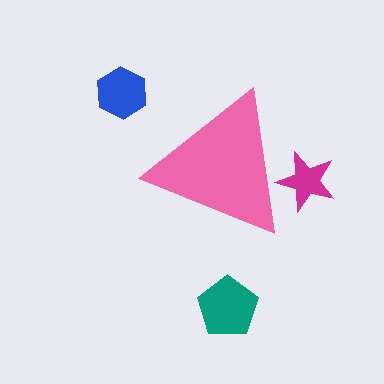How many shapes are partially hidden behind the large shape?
1 shape is partially hidden.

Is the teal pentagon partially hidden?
No, the teal pentagon is fully visible.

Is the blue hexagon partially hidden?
No, the blue hexagon is fully visible.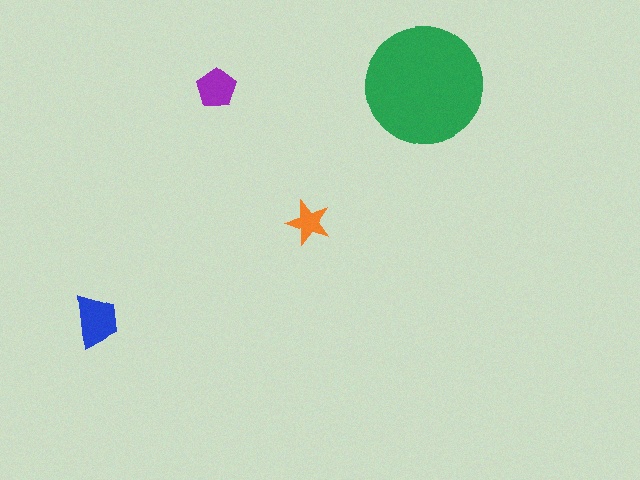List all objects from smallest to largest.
The orange star, the purple pentagon, the blue trapezoid, the green circle.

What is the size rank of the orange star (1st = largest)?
4th.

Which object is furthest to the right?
The green circle is rightmost.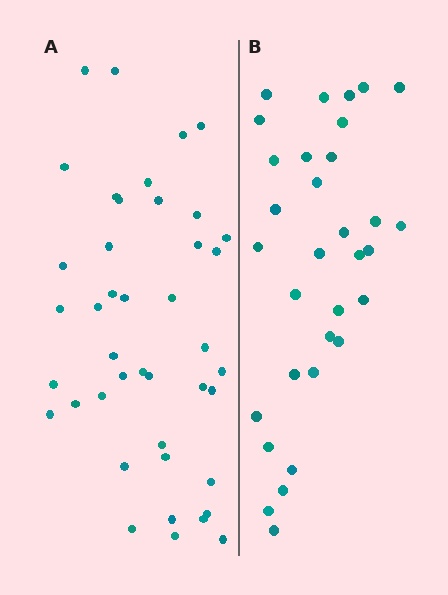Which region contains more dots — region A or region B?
Region A (the left region) has more dots.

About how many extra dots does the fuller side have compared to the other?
Region A has roughly 10 or so more dots than region B.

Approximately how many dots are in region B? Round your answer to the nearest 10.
About 30 dots. (The exact count is 32, which rounds to 30.)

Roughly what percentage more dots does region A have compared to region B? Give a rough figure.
About 30% more.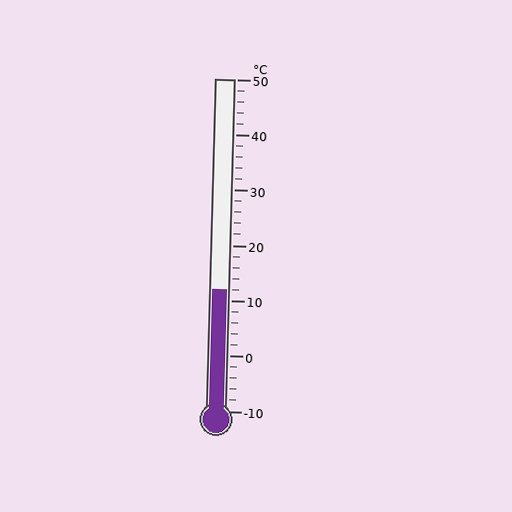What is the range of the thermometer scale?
The thermometer scale ranges from -10°C to 50°C.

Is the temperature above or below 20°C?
The temperature is below 20°C.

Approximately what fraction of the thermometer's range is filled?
The thermometer is filled to approximately 35% of its range.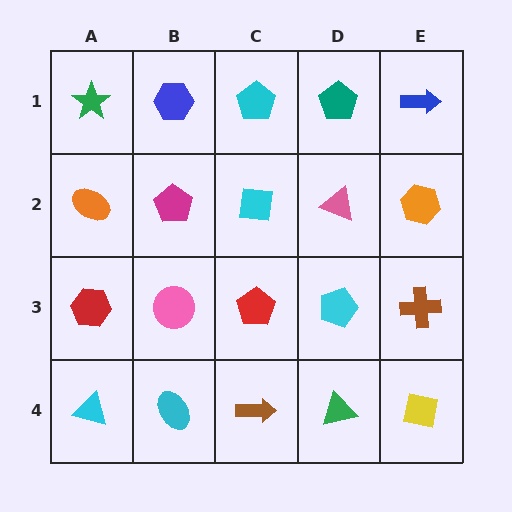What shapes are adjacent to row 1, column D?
A pink triangle (row 2, column D), a cyan pentagon (row 1, column C), a blue arrow (row 1, column E).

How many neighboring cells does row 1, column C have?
3.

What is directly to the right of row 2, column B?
A cyan square.